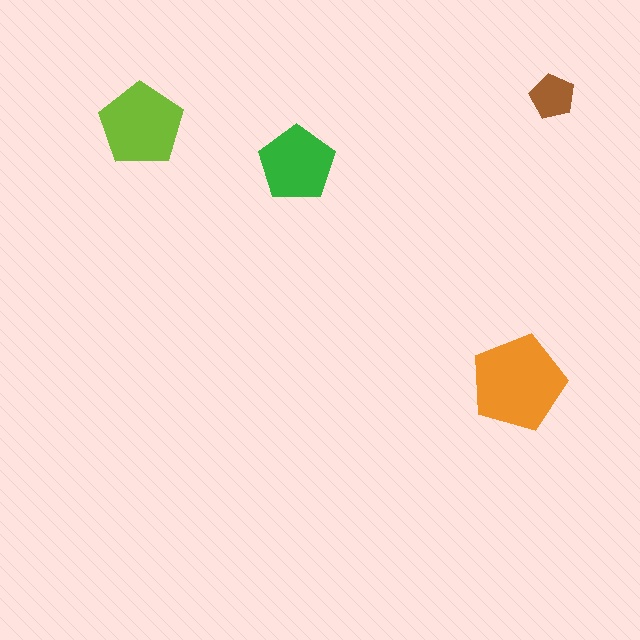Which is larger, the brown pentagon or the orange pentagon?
The orange one.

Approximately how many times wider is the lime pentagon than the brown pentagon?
About 2 times wider.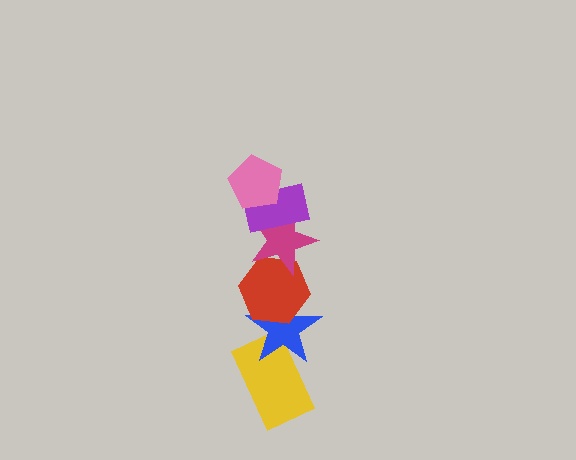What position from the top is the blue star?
The blue star is 5th from the top.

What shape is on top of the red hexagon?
The magenta star is on top of the red hexagon.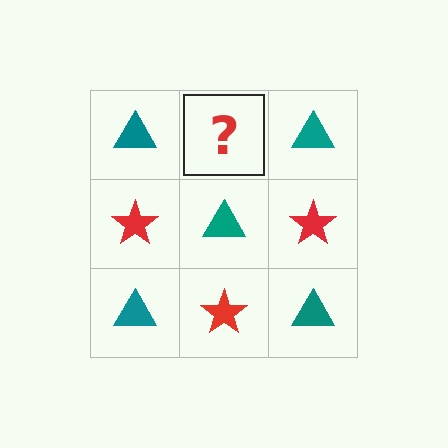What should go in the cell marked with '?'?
The missing cell should contain a red star.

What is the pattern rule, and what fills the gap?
The rule is that it alternates teal triangle and red star in a checkerboard pattern. The gap should be filled with a red star.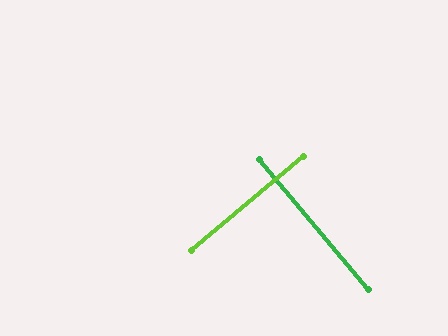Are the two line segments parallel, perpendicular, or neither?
Perpendicular — they meet at approximately 90°.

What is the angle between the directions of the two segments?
Approximately 90 degrees.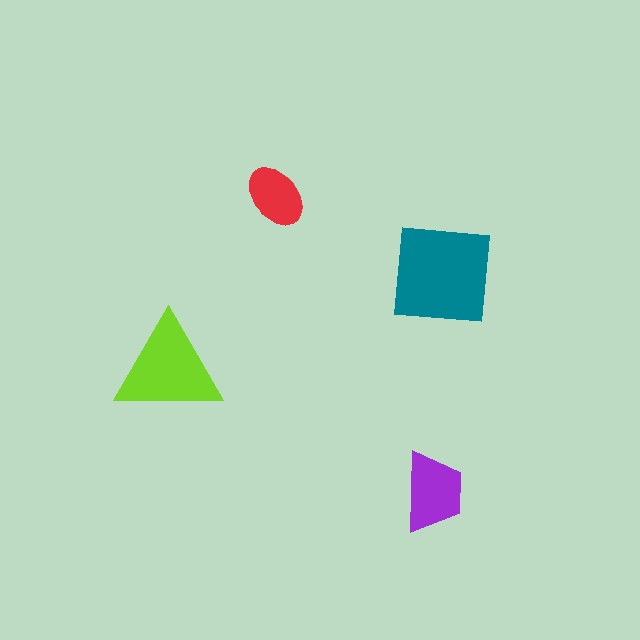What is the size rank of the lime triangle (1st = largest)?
2nd.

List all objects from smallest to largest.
The red ellipse, the purple trapezoid, the lime triangle, the teal square.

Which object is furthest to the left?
The lime triangle is leftmost.